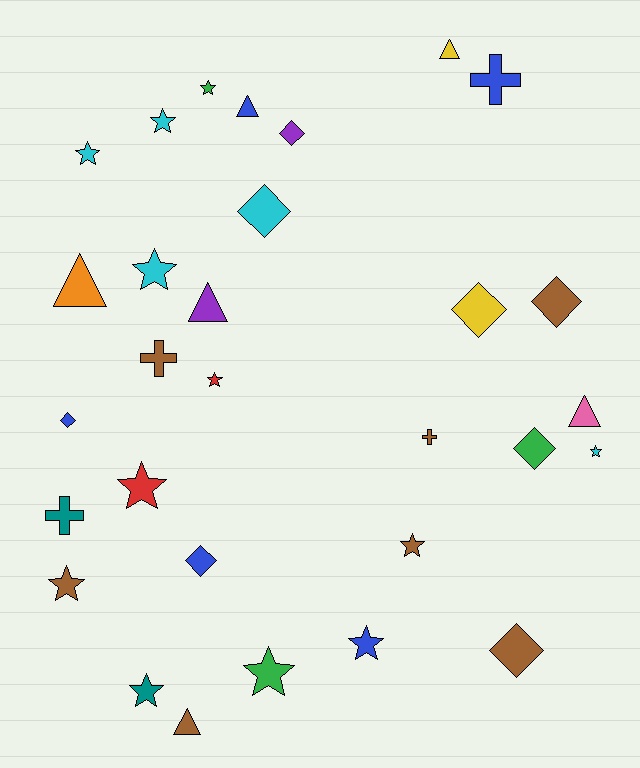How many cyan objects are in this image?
There are 5 cyan objects.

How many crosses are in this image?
There are 4 crosses.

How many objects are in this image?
There are 30 objects.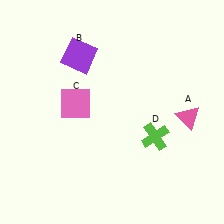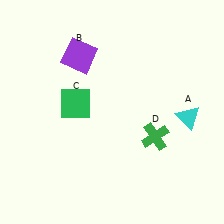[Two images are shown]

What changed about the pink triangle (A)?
In Image 1, A is pink. In Image 2, it changed to cyan.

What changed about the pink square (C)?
In Image 1, C is pink. In Image 2, it changed to green.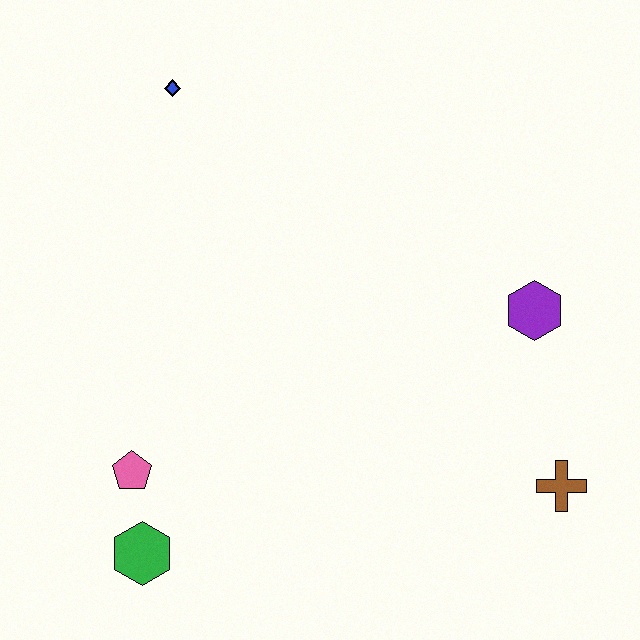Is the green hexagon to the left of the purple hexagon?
Yes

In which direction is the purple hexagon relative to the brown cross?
The purple hexagon is above the brown cross.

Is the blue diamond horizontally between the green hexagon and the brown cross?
Yes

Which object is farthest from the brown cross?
The blue diamond is farthest from the brown cross.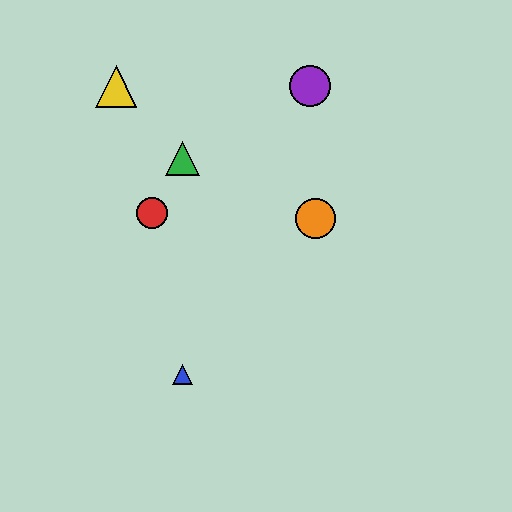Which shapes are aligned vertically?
The blue triangle, the green triangle are aligned vertically.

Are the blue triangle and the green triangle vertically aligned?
Yes, both are at x≈183.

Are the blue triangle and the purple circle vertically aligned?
No, the blue triangle is at x≈183 and the purple circle is at x≈310.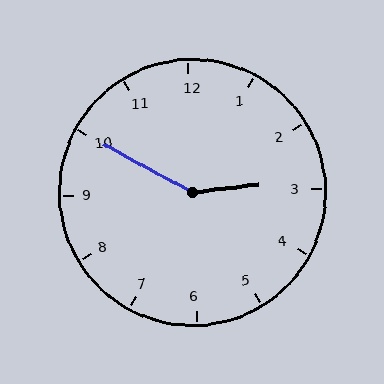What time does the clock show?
2:50.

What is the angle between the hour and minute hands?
Approximately 145 degrees.